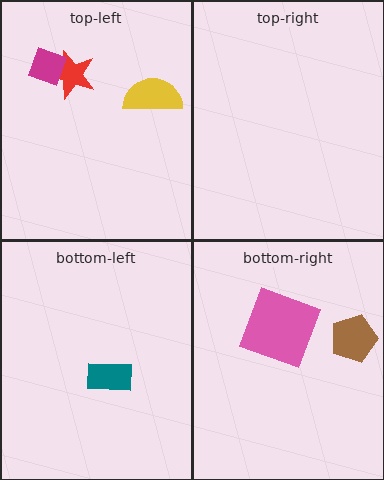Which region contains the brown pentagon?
The bottom-right region.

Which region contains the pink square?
The bottom-right region.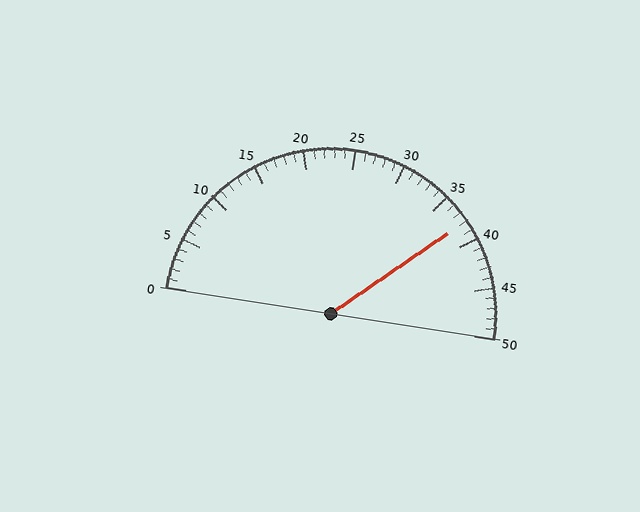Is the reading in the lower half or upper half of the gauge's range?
The reading is in the upper half of the range (0 to 50).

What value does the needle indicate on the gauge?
The needle indicates approximately 38.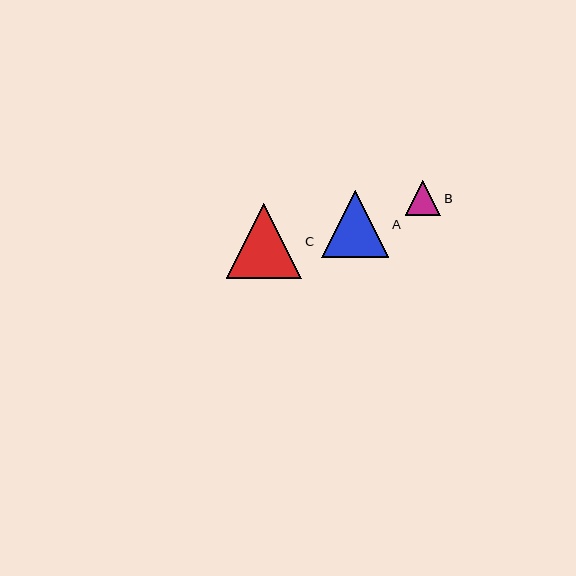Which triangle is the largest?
Triangle C is the largest with a size of approximately 76 pixels.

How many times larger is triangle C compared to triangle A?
Triangle C is approximately 1.1 times the size of triangle A.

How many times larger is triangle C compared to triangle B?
Triangle C is approximately 2.1 times the size of triangle B.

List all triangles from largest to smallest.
From largest to smallest: C, A, B.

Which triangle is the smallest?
Triangle B is the smallest with a size of approximately 35 pixels.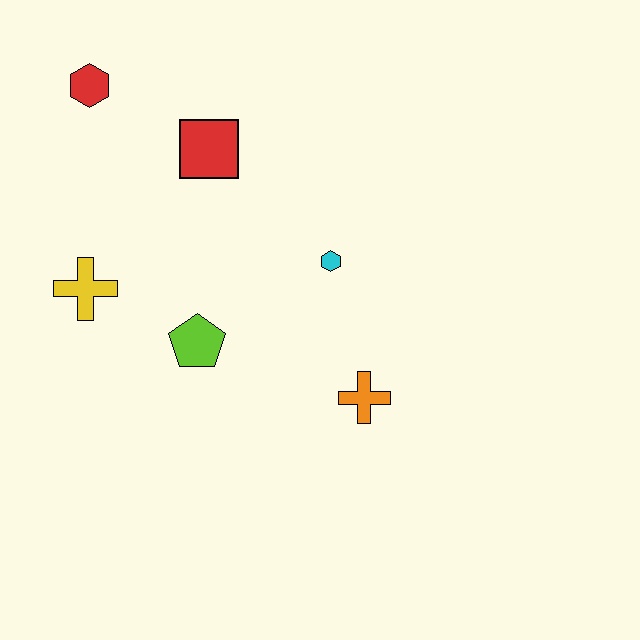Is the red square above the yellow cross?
Yes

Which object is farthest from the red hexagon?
The orange cross is farthest from the red hexagon.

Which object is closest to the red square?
The red hexagon is closest to the red square.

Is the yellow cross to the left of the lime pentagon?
Yes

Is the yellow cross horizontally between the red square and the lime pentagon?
No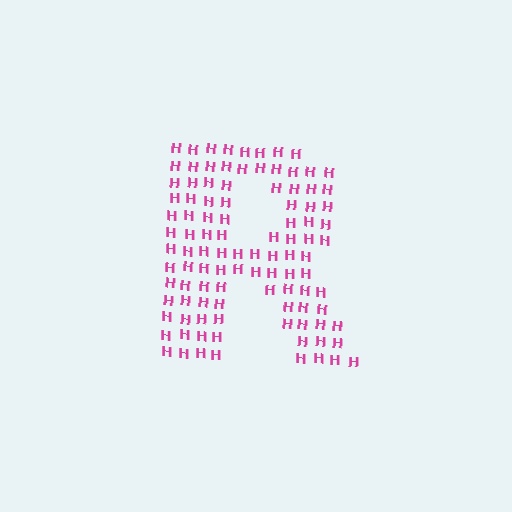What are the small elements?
The small elements are letter H's.